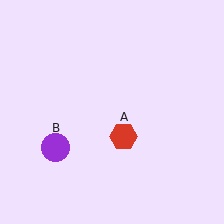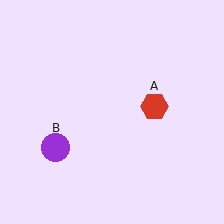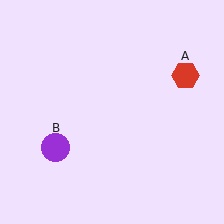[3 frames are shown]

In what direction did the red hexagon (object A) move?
The red hexagon (object A) moved up and to the right.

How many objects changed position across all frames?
1 object changed position: red hexagon (object A).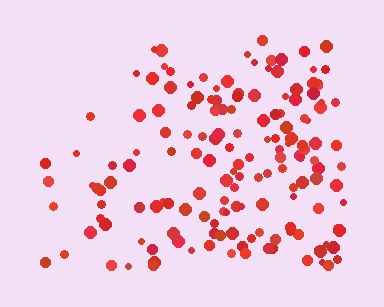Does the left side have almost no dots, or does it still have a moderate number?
Still a moderate number, just noticeably fewer than the right.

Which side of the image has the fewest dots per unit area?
The left.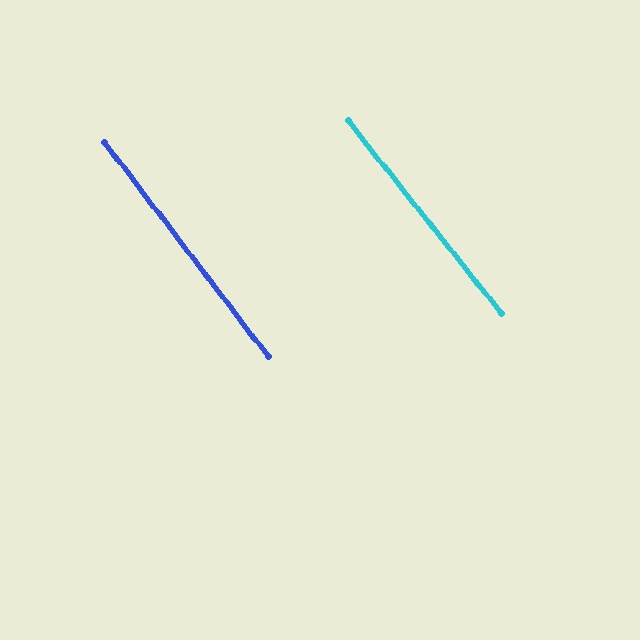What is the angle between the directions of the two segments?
Approximately 1 degree.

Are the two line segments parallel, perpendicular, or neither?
Parallel — their directions differ by only 1.1°.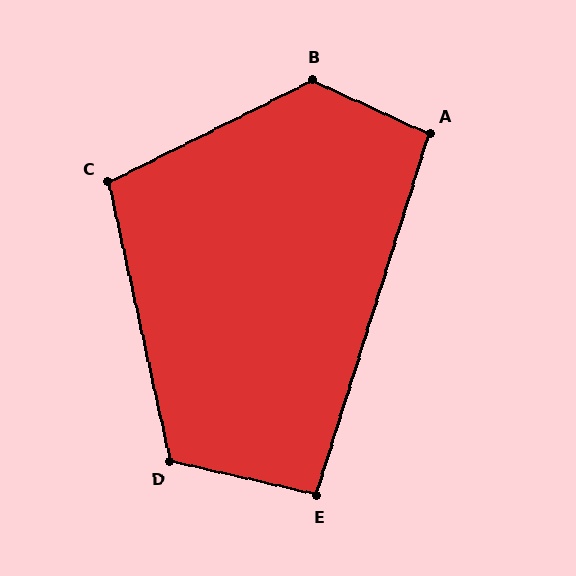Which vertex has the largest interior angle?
B, at approximately 129 degrees.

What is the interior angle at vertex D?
Approximately 116 degrees (obtuse).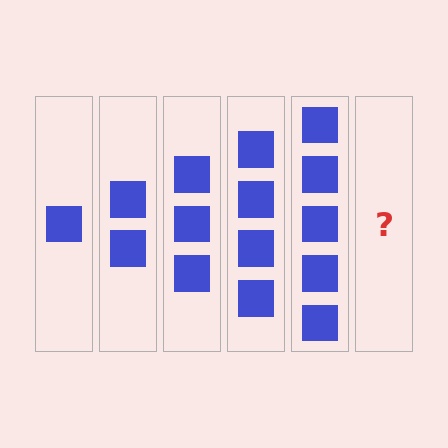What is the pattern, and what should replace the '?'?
The pattern is that each step adds one more square. The '?' should be 6 squares.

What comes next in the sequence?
The next element should be 6 squares.